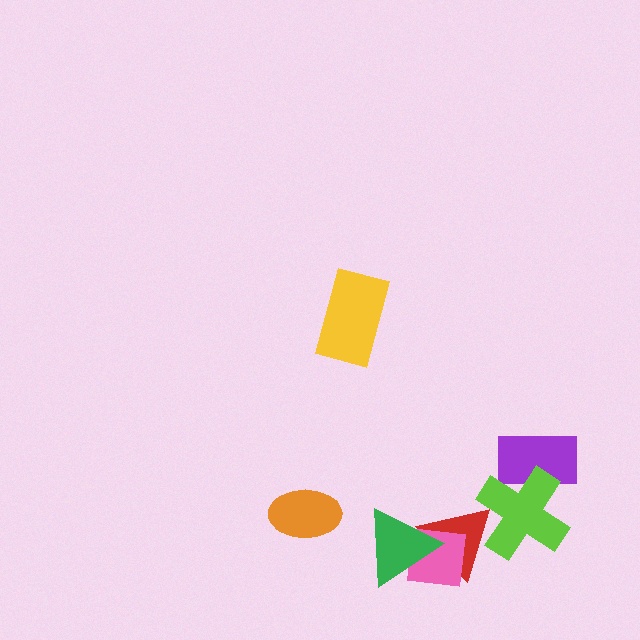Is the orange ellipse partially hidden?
No, no other shape covers it.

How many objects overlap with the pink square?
2 objects overlap with the pink square.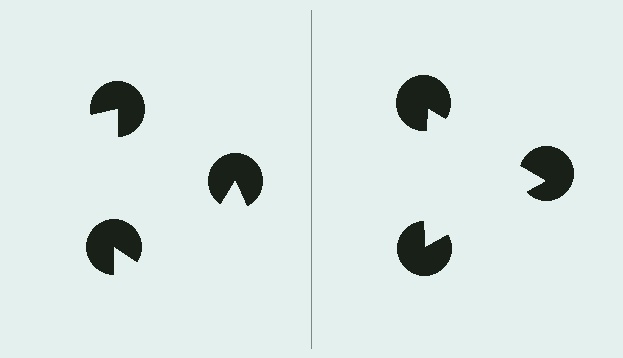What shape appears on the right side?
An illusory triangle.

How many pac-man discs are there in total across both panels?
6 — 3 on each side.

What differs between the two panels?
The pac-man discs are positioned identically on both sides; only the wedge orientations differ. On the right they align to a triangle; on the left they are misaligned.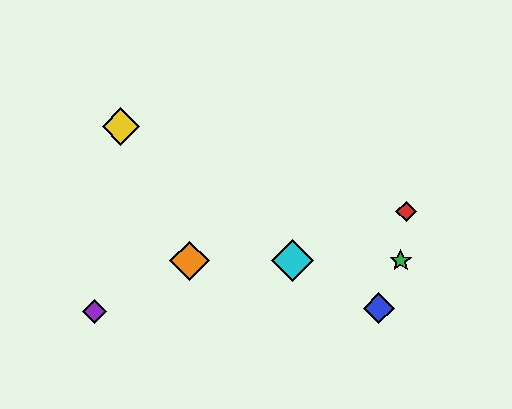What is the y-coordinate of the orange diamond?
The orange diamond is at y≈261.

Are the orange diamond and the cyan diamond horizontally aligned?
Yes, both are at y≈261.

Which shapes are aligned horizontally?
The green star, the orange diamond, the cyan diamond are aligned horizontally.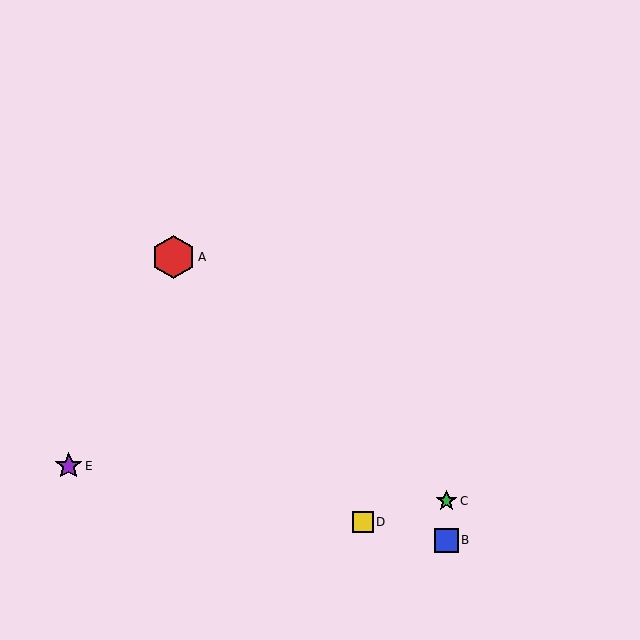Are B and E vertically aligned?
No, B is at x≈446 and E is at x≈69.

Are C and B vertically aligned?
Yes, both are at x≈446.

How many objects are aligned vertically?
2 objects (B, C) are aligned vertically.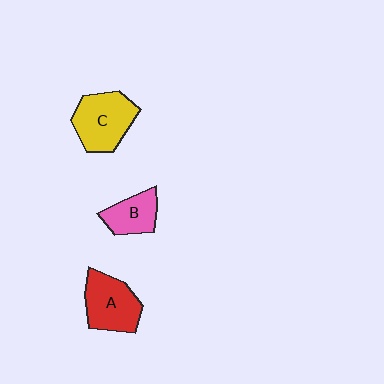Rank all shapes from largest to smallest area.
From largest to smallest: C (yellow), A (red), B (pink).